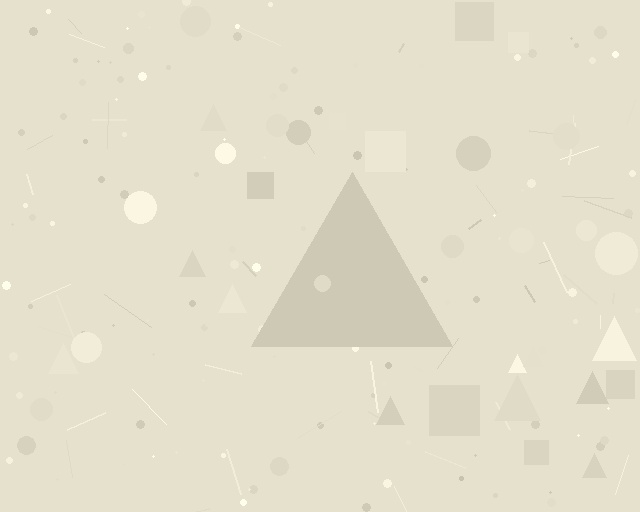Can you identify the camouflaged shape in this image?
The camouflaged shape is a triangle.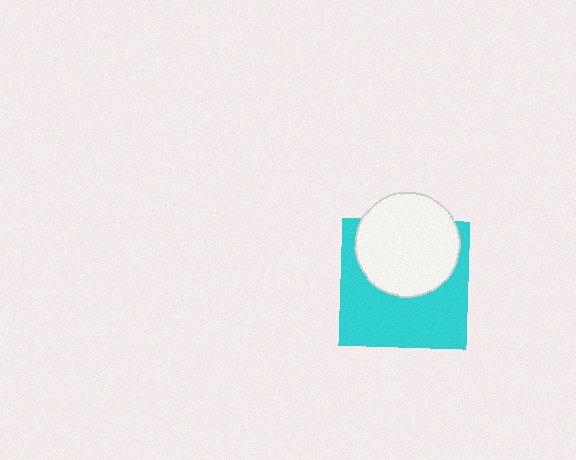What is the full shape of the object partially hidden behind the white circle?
The partially hidden object is a cyan square.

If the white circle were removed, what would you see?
You would see the complete cyan square.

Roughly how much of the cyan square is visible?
About half of it is visible (roughly 57%).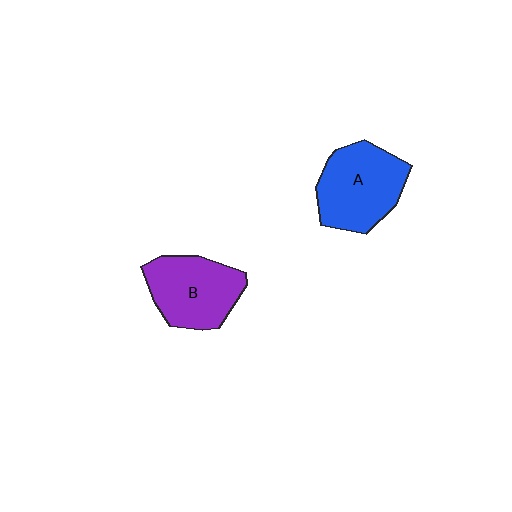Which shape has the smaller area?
Shape B (purple).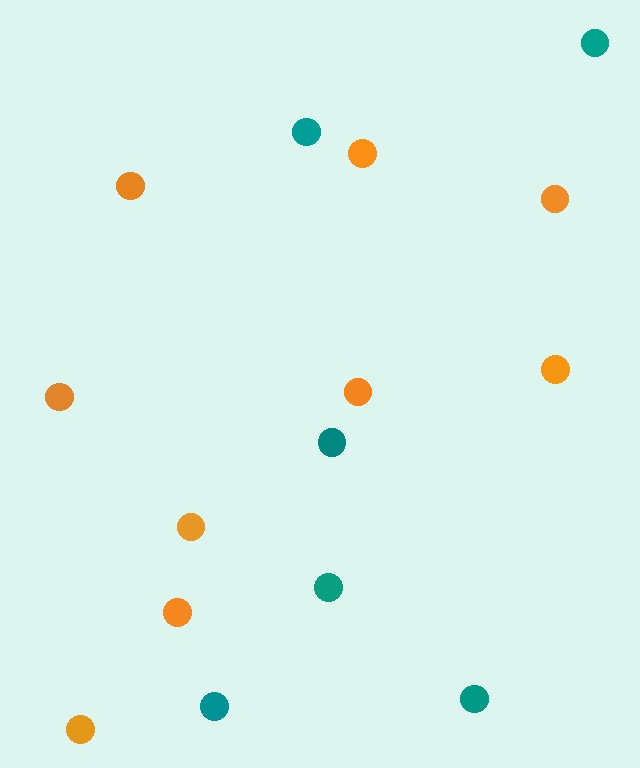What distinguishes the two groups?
There are 2 groups: one group of teal circles (6) and one group of orange circles (9).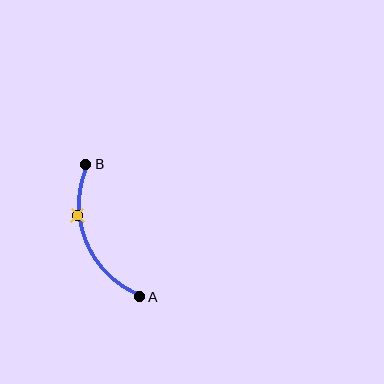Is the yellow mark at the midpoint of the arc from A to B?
No. The yellow mark lies on the arc but is closer to endpoint B. The arc midpoint would be at the point on the curve equidistant along the arc from both A and B.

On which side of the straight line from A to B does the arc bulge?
The arc bulges to the left of the straight line connecting A and B.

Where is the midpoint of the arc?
The arc midpoint is the point on the curve farthest from the straight line joining A and B. It sits to the left of that line.